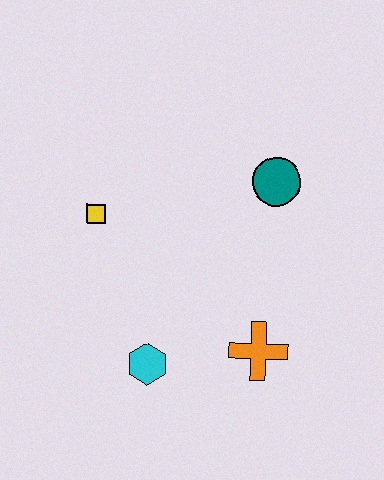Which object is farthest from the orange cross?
The yellow square is farthest from the orange cross.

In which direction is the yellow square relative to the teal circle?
The yellow square is to the left of the teal circle.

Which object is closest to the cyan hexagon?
The orange cross is closest to the cyan hexagon.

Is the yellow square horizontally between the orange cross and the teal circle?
No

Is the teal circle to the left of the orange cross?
No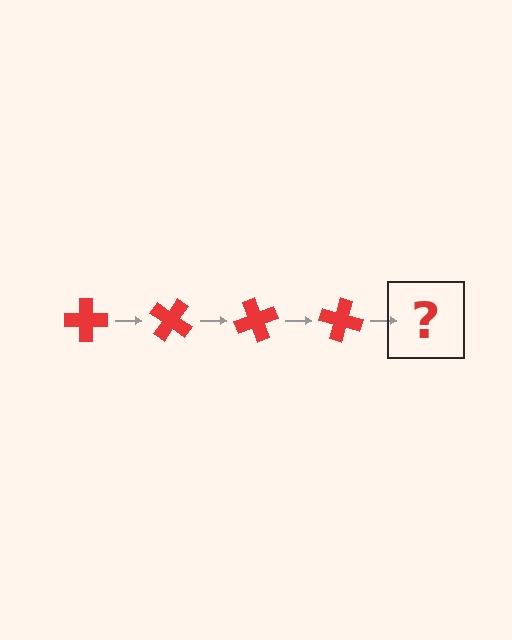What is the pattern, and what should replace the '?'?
The pattern is that the cross rotates 35 degrees each step. The '?' should be a red cross rotated 140 degrees.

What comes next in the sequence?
The next element should be a red cross rotated 140 degrees.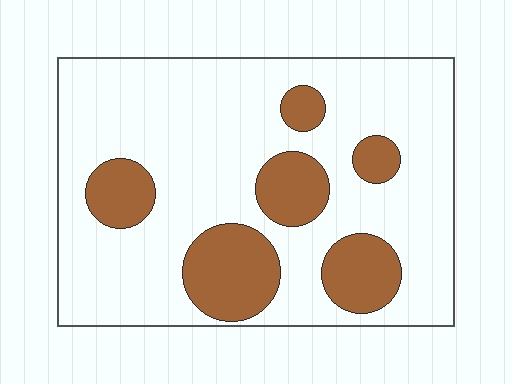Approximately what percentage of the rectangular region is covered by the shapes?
Approximately 25%.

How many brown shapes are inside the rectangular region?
6.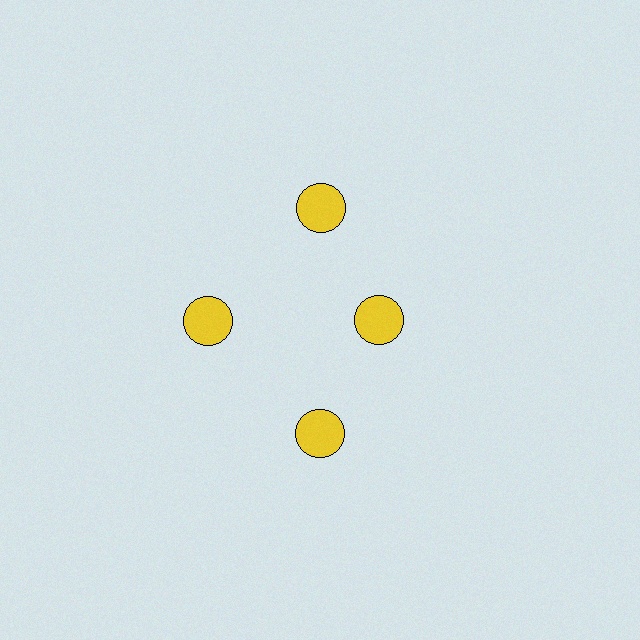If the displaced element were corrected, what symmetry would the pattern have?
It would have 4-fold rotational symmetry — the pattern would map onto itself every 90 degrees.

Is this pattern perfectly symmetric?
No. The 4 yellow circles are arranged in a ring, but one element near the 3 o'clock position is pulled inward toward the center, breaking the 4-fold rotational symmetry.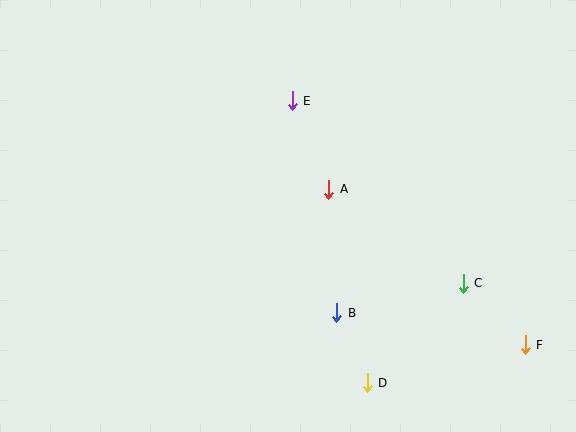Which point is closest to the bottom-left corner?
Point B is closest to the bottom-left corner.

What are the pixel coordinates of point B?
Point B is at (337, 313).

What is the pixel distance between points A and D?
The distance between A and D is 197 pixels.